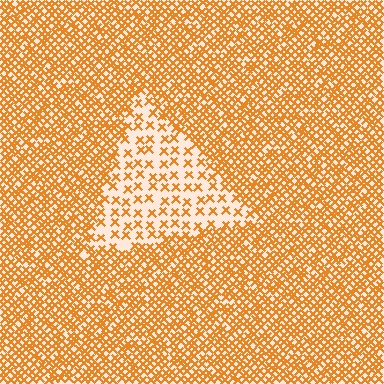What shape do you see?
I see a triangle.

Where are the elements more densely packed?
The elements are more densely packed outside the triangle boundary.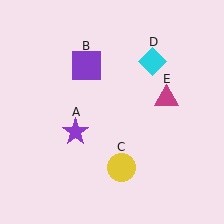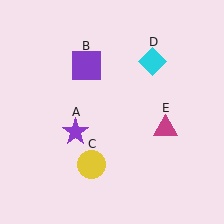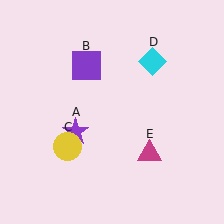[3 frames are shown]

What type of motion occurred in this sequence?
The yellow circle (object C), magenta triangle (object E) rotated clockwise around the center of the scene.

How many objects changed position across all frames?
2 objects changed position: yellow circle (object C), magenta triangle (object E).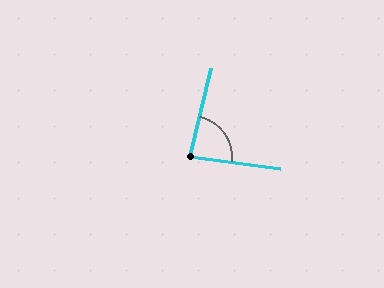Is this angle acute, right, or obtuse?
It is acute.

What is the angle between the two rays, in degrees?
Approximately 84 degrees.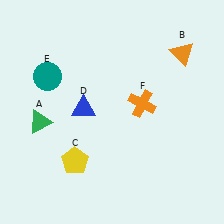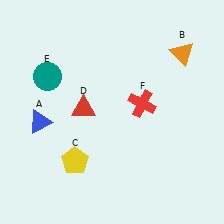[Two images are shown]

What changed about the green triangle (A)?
In Image 1, A is green. In Image 2, it changed to blue.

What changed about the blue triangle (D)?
In Image 1, D is blue. In Image 2, it changed to red.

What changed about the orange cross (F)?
In Image 1, F is orange. In Image 2, it changed to red.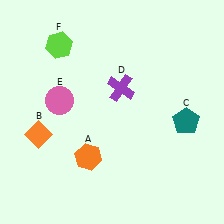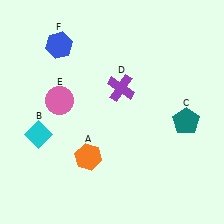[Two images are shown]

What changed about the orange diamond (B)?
In Image 1, B is orange. In Image 2, it changed to cyan.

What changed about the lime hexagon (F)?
In Image 1, F is lime. In Image 2, it changed to blue.